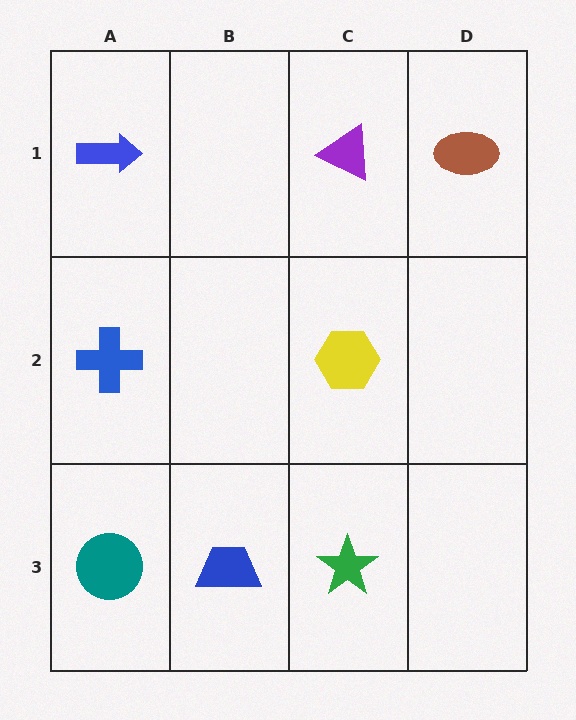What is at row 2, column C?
A yellow hexagon.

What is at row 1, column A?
A blue arrow.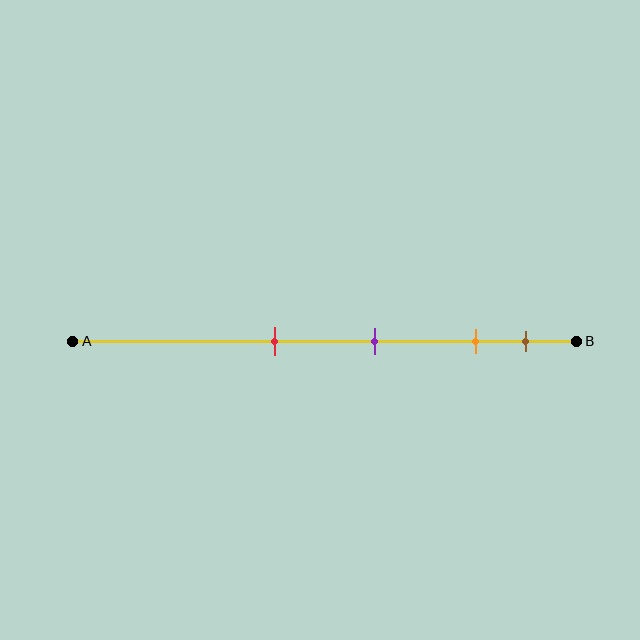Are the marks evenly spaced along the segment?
No, the marks are not evenly spaced.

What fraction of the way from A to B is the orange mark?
The orange mark is approximately 80% (0.8) of the way from A to B.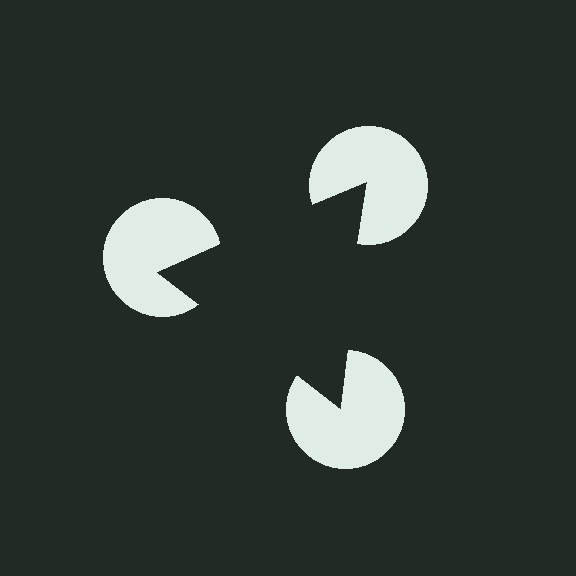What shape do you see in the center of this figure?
An illusory triangle — its edges are inferred from the aligned wedge cuts in the pac-man discs, not physically drawn.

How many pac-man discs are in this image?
There are 3 — one at each vertex of the illusory triangle.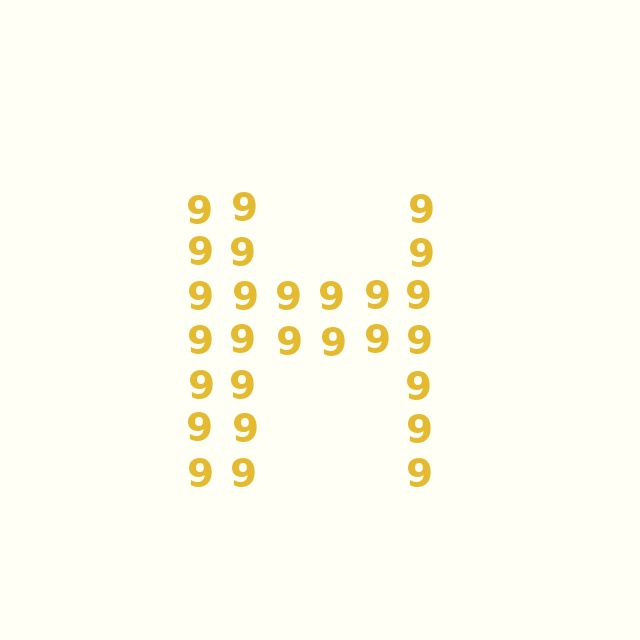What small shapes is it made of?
It is made of small digit 9's.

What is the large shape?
The large shape is the letter H.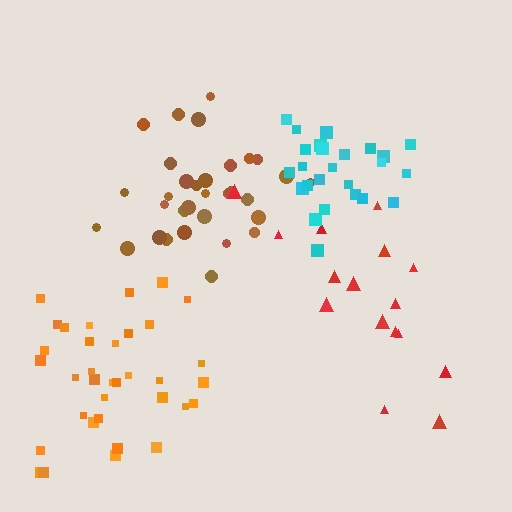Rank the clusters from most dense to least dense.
cyan, orange, brown, red.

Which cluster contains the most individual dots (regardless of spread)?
Orange (35).